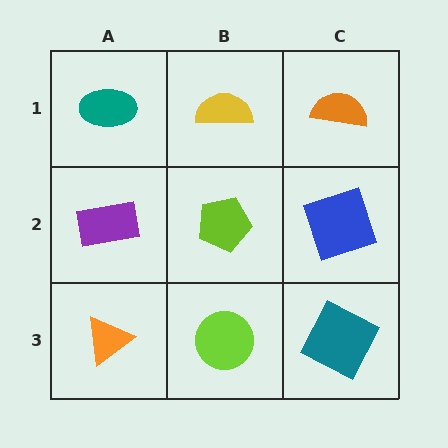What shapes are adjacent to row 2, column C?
An orange semicircle (row 1, column C), a teal square (row 3, column C), a lime pentagon (row 2, column B).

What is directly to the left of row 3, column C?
A lime circle.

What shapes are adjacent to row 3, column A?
A purple rectangle (row 2, column A), a lime circle (row 3, column B).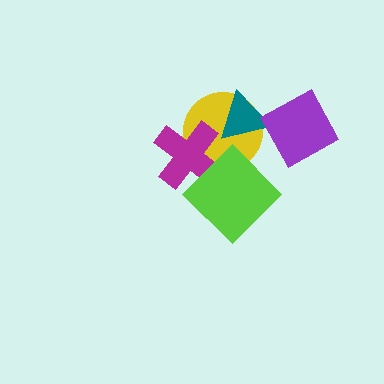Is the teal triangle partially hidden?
No, no other shape covers it.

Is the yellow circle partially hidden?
Yes, it is partially covered by another shape.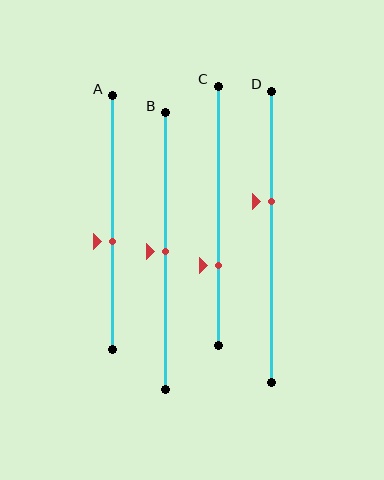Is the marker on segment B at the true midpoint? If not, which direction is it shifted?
Yes, the marker on segment B is at the true midpoint.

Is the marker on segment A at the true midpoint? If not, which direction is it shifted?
No, the marker on segment A is shifted downward by about 7% of the segment length.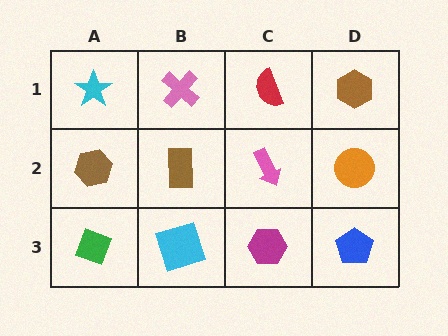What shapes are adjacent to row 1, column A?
A brown hexagon (row 2, column A), a pink cross (row 1, column B).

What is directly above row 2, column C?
A red semicircle.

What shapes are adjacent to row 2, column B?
A pink cross (row 1, column B), a cyan square (row 3, column B), a brown hexagon (row 2, column A), a pink arrow (row 2, column C).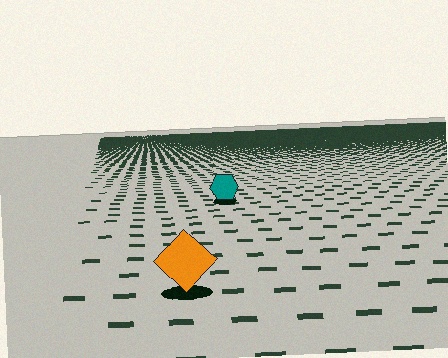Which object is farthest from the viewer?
The teal hexagon is farthest from the viewer. It appears smaller and the ground texture around it is denser.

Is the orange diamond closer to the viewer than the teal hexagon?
Yes. The orange diamond is closer — you can tell from the texture gradient: the ground texture is coarser near it.